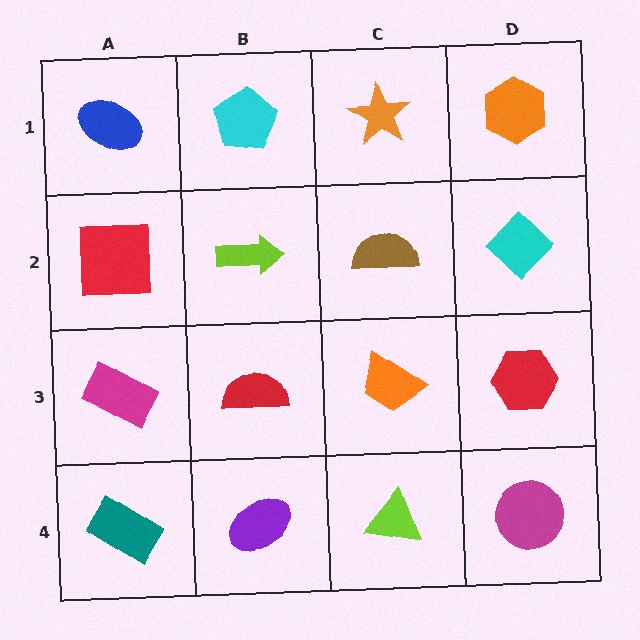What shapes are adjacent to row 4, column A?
A magenta rectangle (row 3, column A), a purple ellipse (row 4, column B).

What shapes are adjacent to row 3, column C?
A brown semicircle (row 2, column C), a lime triangle (row 4, column C), a red semicircle (row 3, column B), a red hexagon (row 3, column D).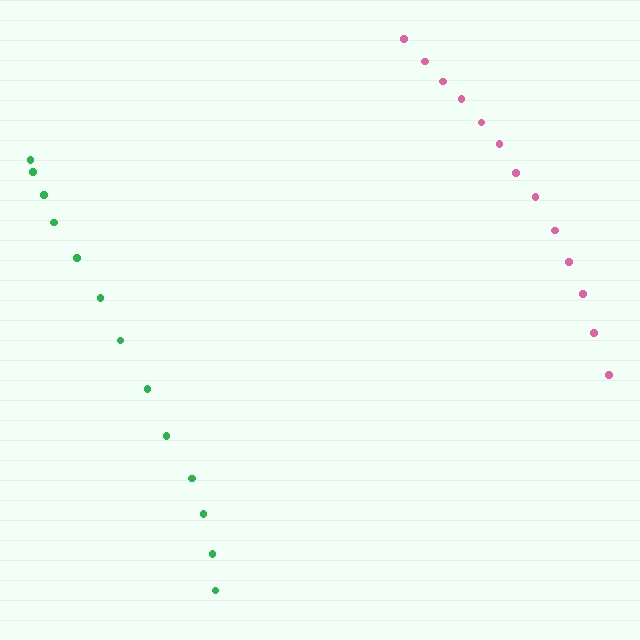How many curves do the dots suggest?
There are 2 distinct paths.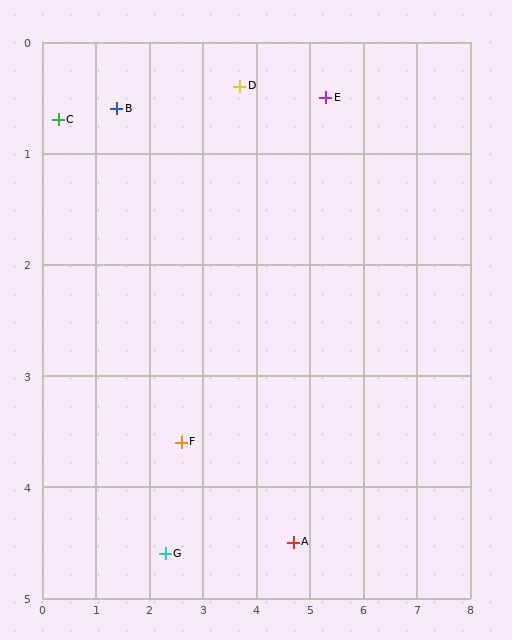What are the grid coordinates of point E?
Point E is at approximately (5.3, 0.5).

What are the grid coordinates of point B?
Point B is at approximately (1.4, 0.6).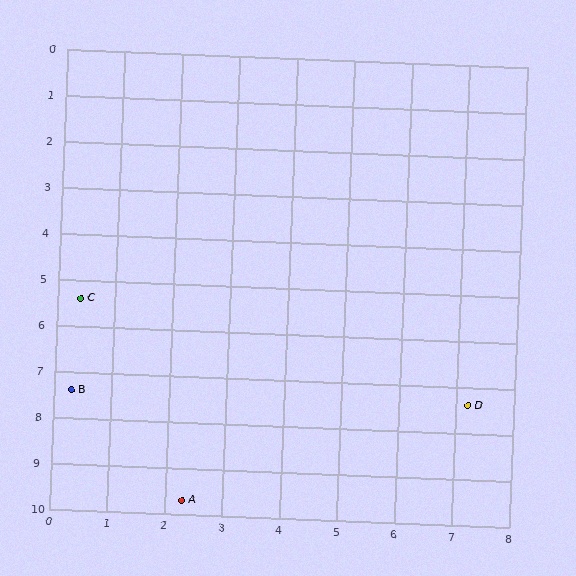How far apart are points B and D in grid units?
Points B and D are about 6.9 grid units apart.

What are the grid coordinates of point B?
Point B is at approximately (0.3, 7.4).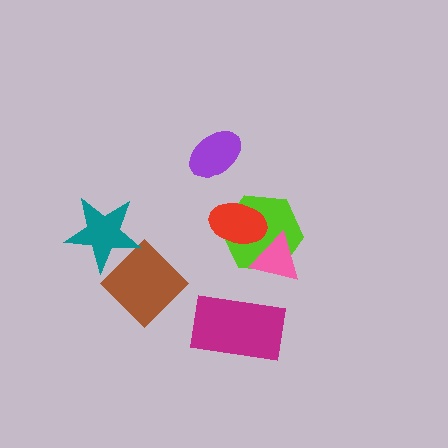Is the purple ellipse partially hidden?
No, no other shape covers it.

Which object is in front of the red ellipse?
The pink triangle is in front of the red ellipse.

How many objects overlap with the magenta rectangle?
0 objects overlap with the magenta rectangle.